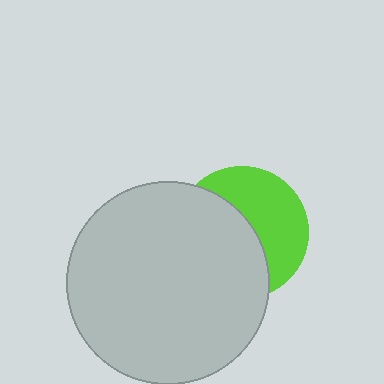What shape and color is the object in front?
The object in front is a light gray circle.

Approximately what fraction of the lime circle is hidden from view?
Roughly 54% of the lime circle is hidden behind the light gray circle.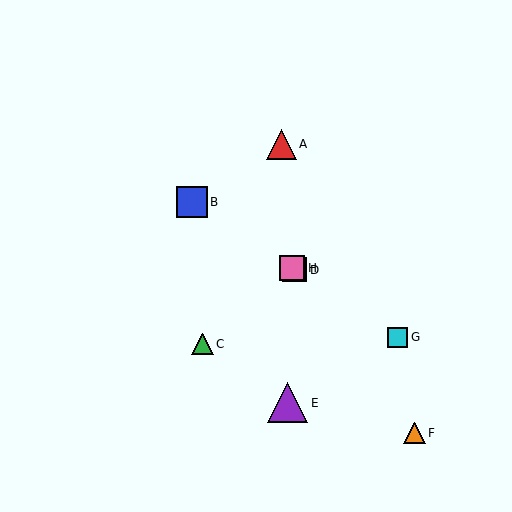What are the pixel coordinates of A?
Object A is at (281, 144).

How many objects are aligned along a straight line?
4 objects (B, D, G, H) are aligned along a straight line.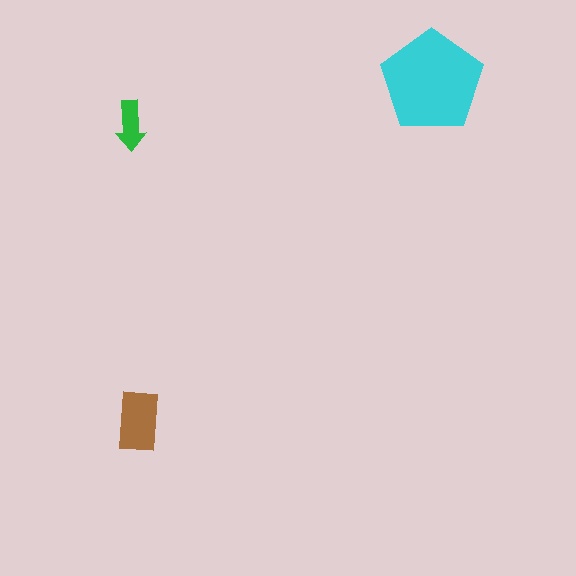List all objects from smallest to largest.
The green arrow, the brown rectangle, the cyan pentagon.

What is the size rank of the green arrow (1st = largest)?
3rd.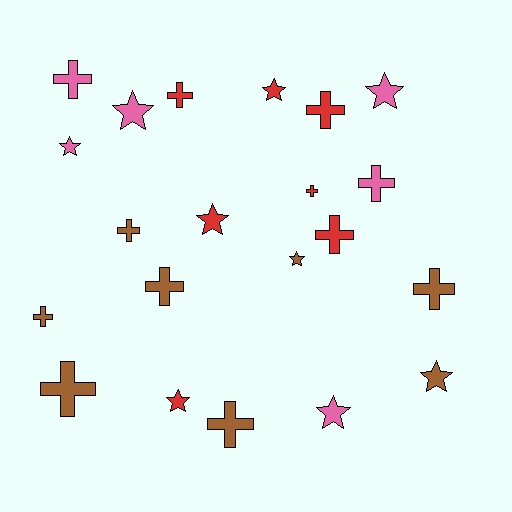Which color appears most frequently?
Brown, with 8 objects.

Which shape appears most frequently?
Cross, with 12 objects.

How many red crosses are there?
There are 4 red crosses.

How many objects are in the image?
There are 21 objects.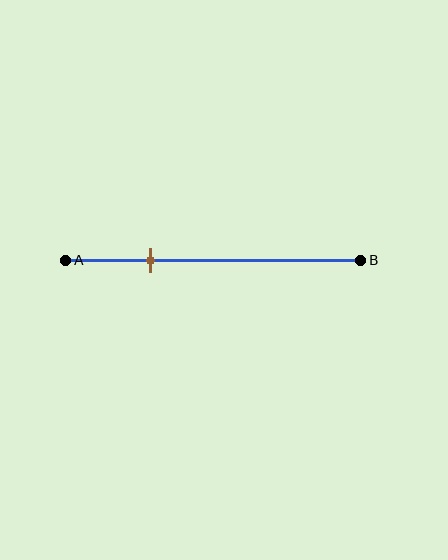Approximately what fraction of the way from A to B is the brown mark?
The brown mark is approximately 30% of the way from A to B.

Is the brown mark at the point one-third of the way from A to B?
No, the mark is at about 30% from A, not at the 33% one-third point.